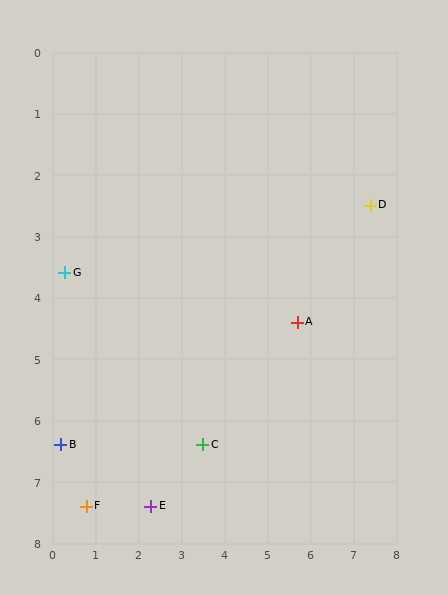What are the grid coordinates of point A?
Point A is at approximately (5.7, 4.4).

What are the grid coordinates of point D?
Point D is at approximately (7.4, 2.5).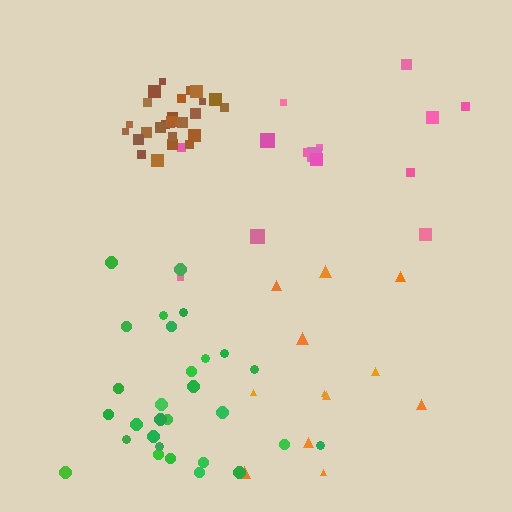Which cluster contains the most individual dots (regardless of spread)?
Green (29).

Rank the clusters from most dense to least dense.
brown, green, pink, orange.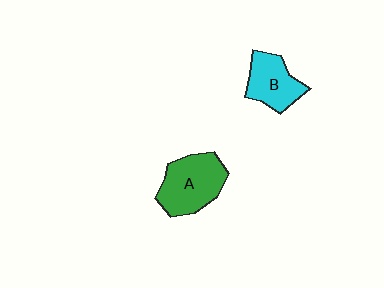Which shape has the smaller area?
Shape B (cyan).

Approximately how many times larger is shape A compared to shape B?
Approximately 1.4 times.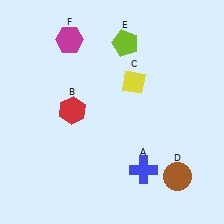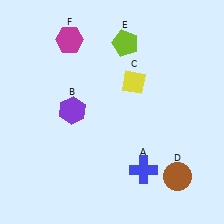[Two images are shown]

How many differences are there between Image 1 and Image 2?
There is 1 difference between the two images.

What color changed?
The hexagon (B) changed from red in Image 1 to purple in Image 2.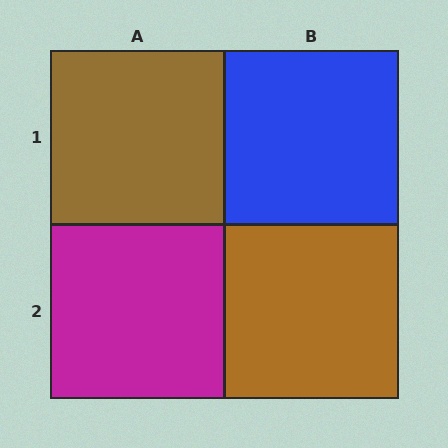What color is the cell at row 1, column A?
Brown.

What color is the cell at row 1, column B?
Blue.